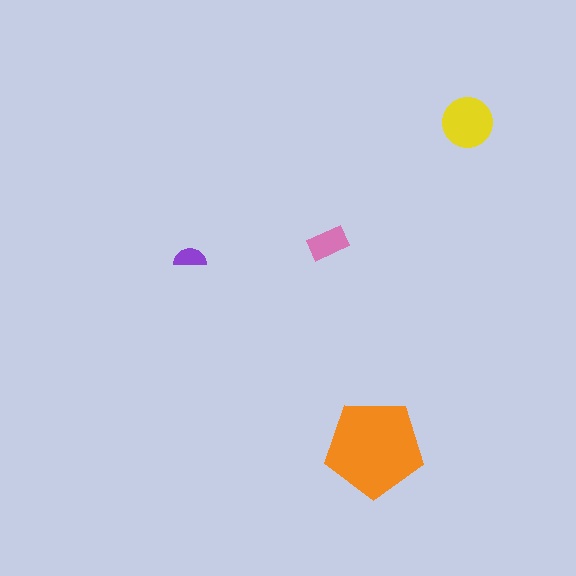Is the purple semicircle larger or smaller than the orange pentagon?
Smaller.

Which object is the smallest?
The purple semicircle.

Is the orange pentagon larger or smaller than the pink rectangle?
Larger.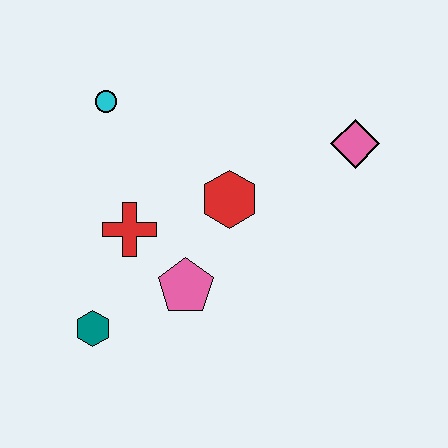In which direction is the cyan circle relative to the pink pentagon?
The cyan circle is above the pink pentagon.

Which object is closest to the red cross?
The pink pentagon is closest to the red cross.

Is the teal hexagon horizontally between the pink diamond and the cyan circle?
No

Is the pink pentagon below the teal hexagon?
No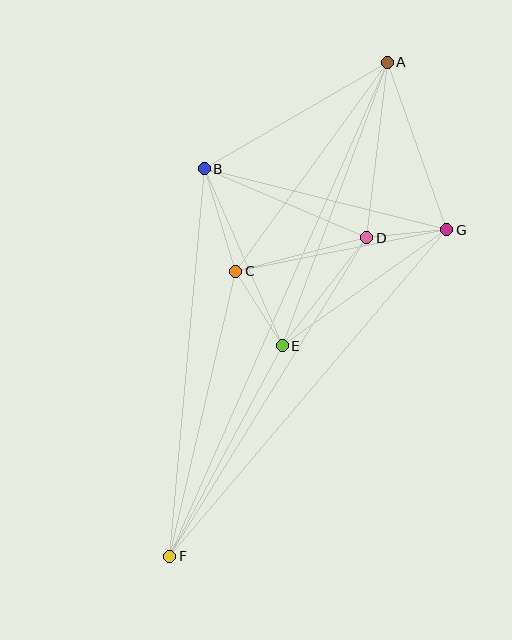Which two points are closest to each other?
Points D and G are closest to each other.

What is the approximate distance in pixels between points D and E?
The distance between D and E is approximately 137 pixels.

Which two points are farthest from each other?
Points A and F are farthest from each other.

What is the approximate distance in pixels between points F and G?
The distance between F and G is approximately 428 pixels.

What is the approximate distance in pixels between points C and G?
The distance between C and G is approximately 215 pixels.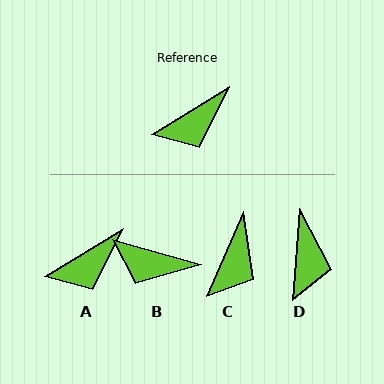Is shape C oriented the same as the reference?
No, it is off by about 35 degrees.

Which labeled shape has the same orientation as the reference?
A.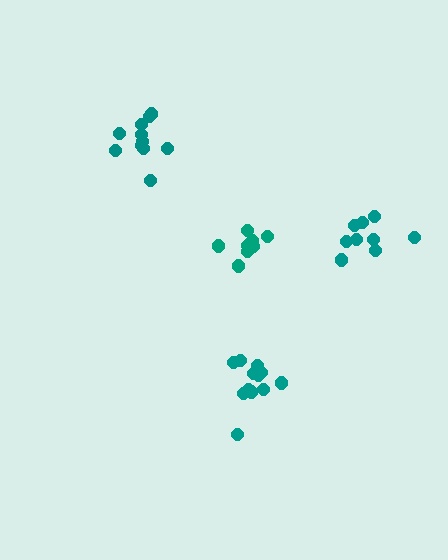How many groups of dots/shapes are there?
There are 4 groups.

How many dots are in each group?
Group 1: 8 dots, Group 2: 12 dots, Group 3: 9 dots, Group 4: 11 dots (40 total).